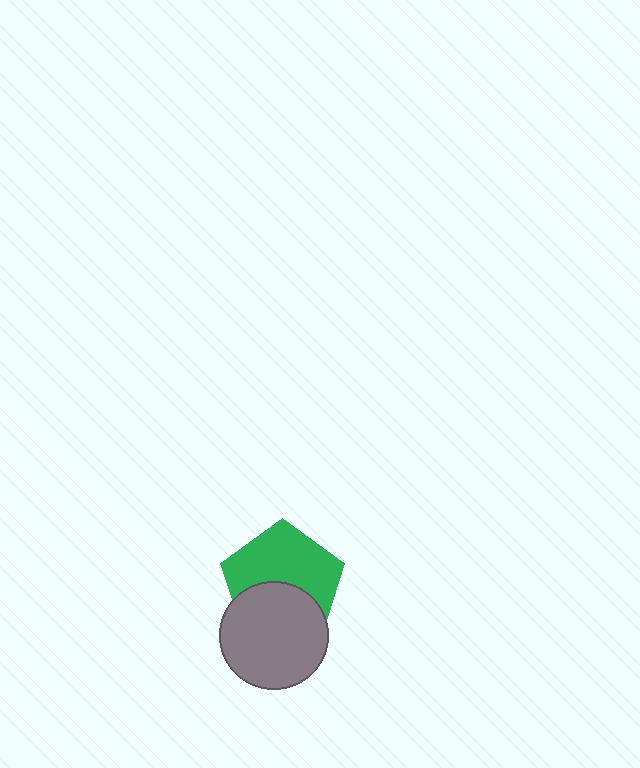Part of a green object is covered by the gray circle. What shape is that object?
It is a pentagon.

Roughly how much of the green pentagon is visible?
About half of it is visible (roughly 59%).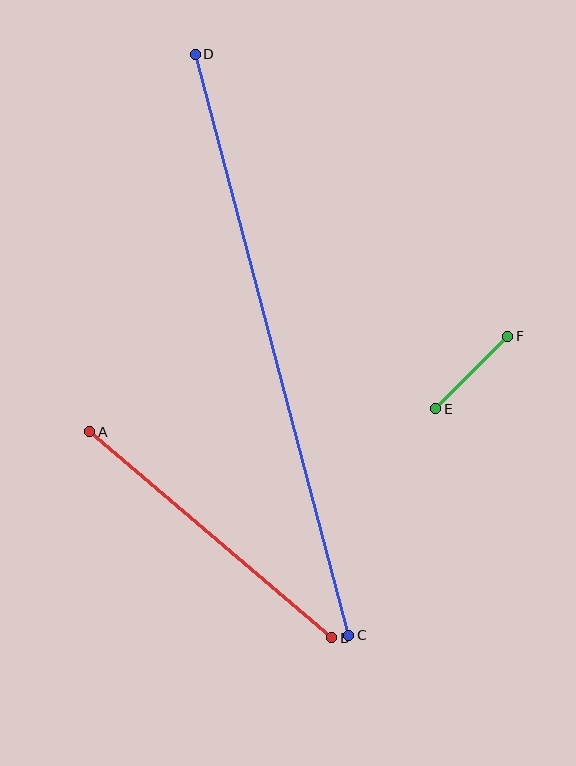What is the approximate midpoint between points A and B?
The midpoint is at approximately (211, 535) pixels.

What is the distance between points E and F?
The distance is approximately 102 pixels.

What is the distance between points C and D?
The distance is approximately 601 pixels.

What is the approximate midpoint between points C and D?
The midpoint is at approximately (272, 345) pixels.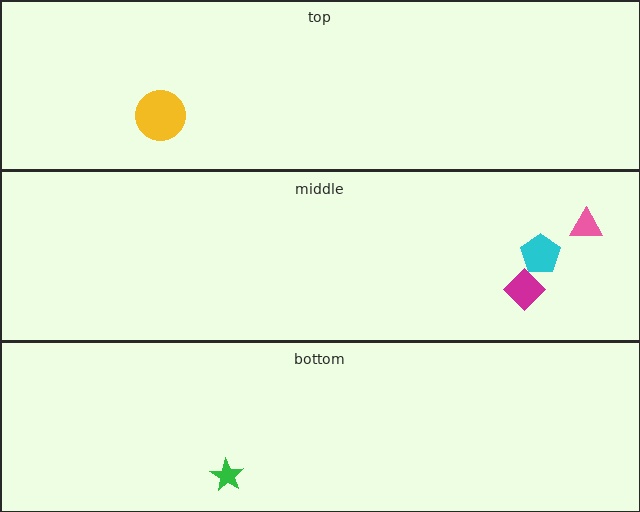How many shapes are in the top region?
1.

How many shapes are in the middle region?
3.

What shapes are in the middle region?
The magenta diamond, the pink triangle, the cyan pentagon.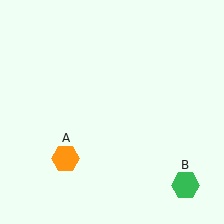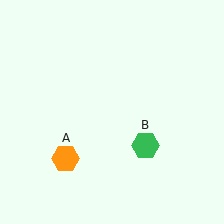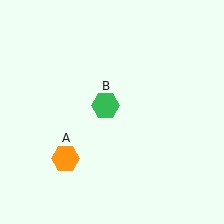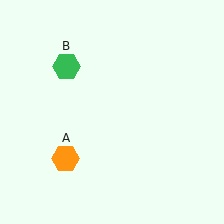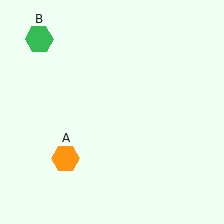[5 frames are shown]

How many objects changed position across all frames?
1 object changed position: green hexagon (object B).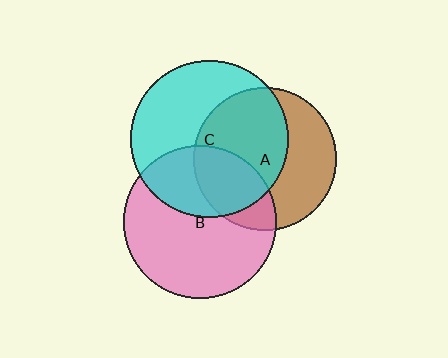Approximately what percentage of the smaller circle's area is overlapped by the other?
Approximately 55%.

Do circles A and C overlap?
Yes.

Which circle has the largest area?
Circle C (cyan).